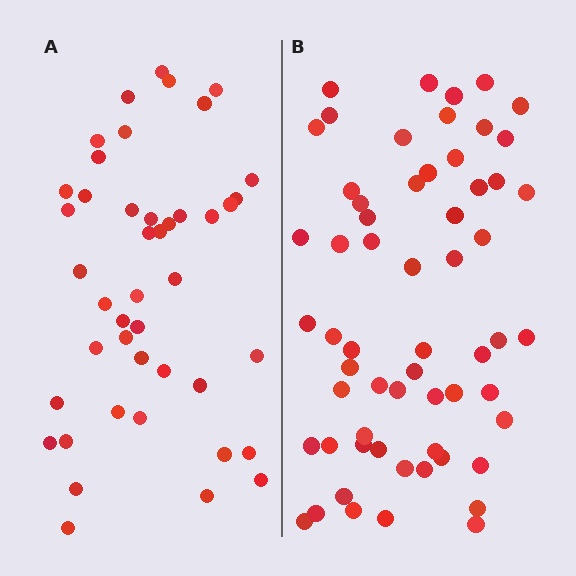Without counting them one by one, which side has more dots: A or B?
Region B (the right region) has more dots.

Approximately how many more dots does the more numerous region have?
Region B has approximately 15 more dots than region A.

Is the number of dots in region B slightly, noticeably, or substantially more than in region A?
Region B has noticeably more, but not dramatically so. The ratio is roughly 1.4 to 1.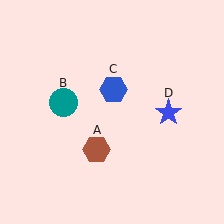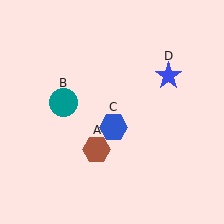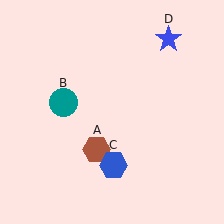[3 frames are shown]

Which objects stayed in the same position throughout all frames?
Brown hexagon (object A) and teal circle (object B) remained stationary.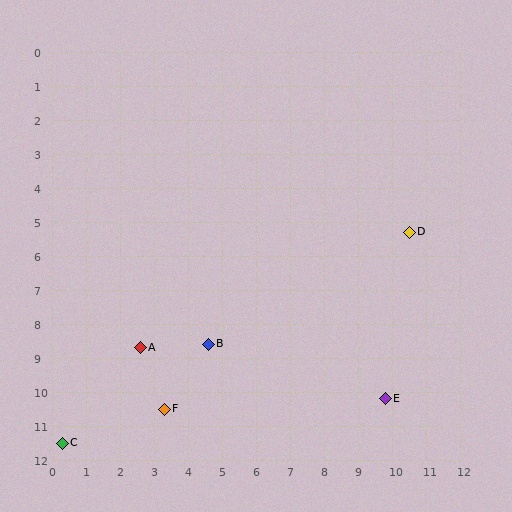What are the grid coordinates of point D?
Point D is at approximately (10.5, 5.3).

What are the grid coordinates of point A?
Point A is at approximately (2.6, 8.7).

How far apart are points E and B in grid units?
Points E and B are about 5.4 grid units apart.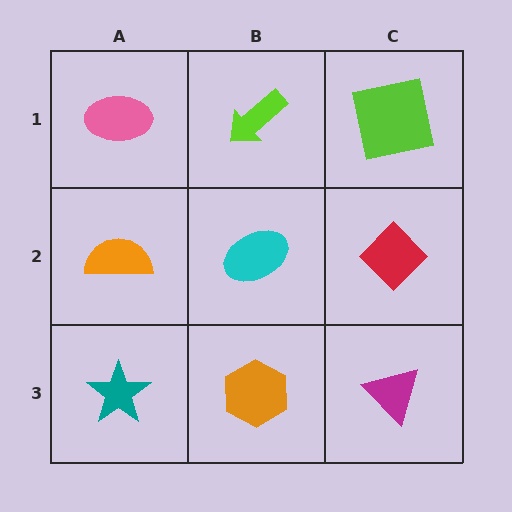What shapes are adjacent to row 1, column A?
An orange semicircle (row 2, column A), a lime arrow (row 1, column B).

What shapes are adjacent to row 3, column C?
A red diamond (row 2, column C), an orange hexagon (row 3, column B).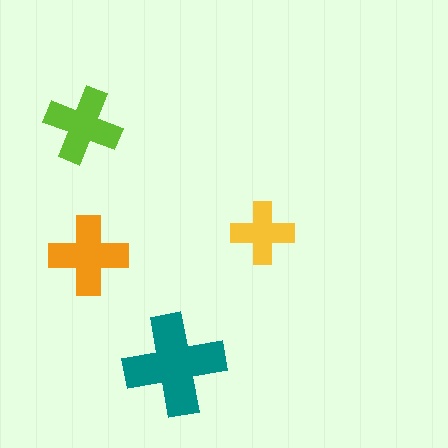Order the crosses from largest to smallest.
the teal one, the orange one, the lime one, the yellow one.